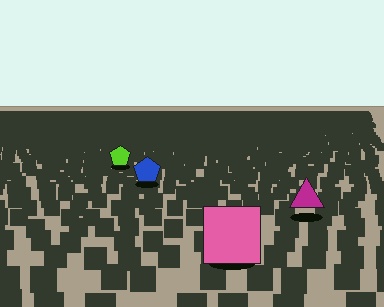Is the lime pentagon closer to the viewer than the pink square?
No. The pink square is closer — you can tell from the texture gradient: the ground texture is coarser near it.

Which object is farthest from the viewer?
The lime pentagon is farthest from the viewer. It appears smaller and the ground texture around it is denser.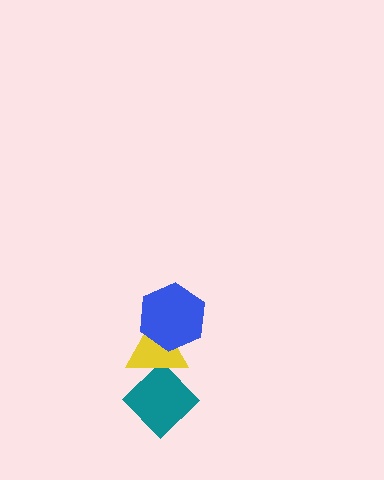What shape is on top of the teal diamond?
The yellow triangle is on top of the teal diamond.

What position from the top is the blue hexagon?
The blue hexagon is 1st from the top.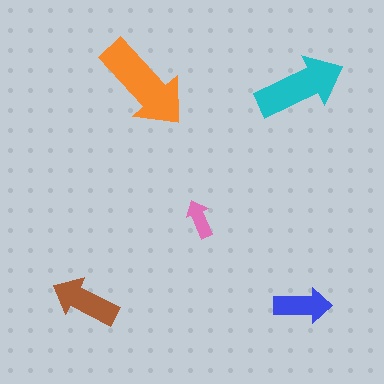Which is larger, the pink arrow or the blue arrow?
The blue one.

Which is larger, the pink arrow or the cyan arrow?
The cyan one.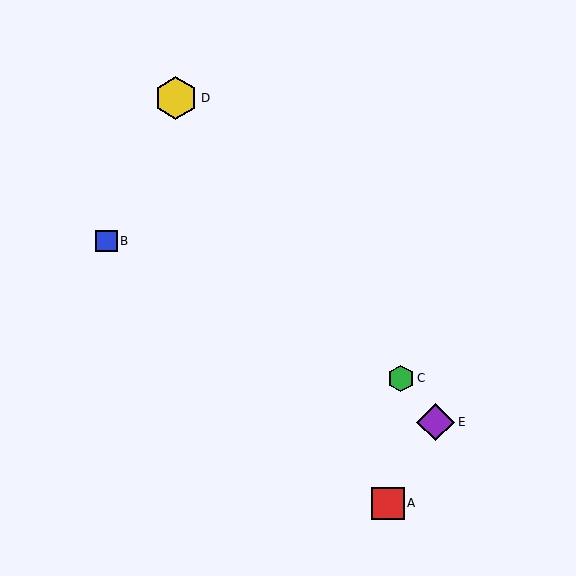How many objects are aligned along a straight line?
3 objects (C, D, E) are aligned along a straight line.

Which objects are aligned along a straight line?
Objects C, D, E are aligned along a straight line.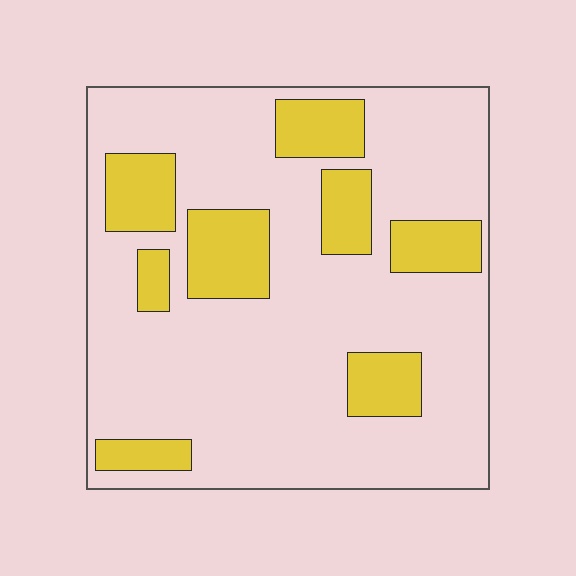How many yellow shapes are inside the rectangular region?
8.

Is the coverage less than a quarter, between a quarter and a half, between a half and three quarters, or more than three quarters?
Less than a quarter.